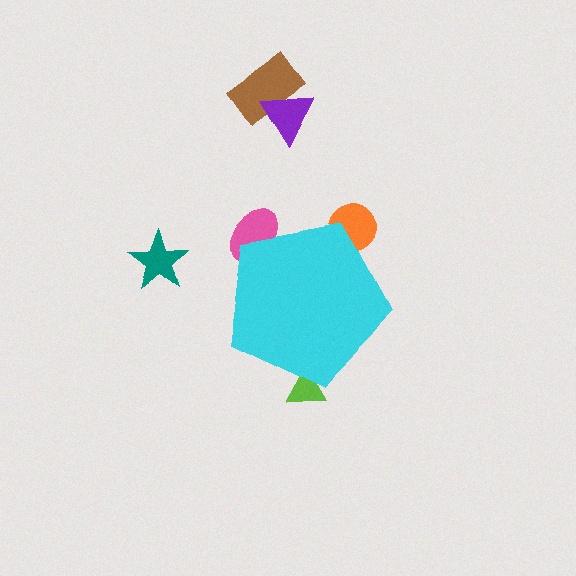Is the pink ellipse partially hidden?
Yes, the pink ellipse is partially hidden behind the cyan pentagon.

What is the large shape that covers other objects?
A cyan pentagon.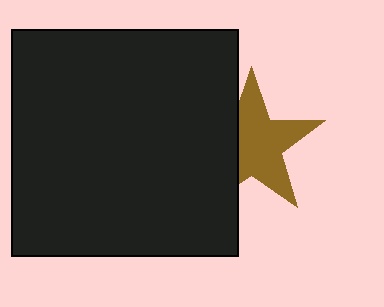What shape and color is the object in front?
The object in front is a black square.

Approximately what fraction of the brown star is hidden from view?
Roughly 34% of the brown star is hidden behind the black square.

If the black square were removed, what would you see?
You would see the complete brown star.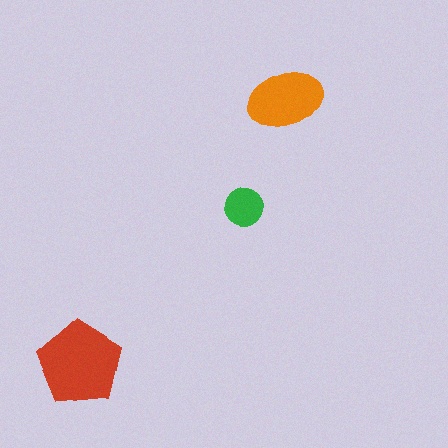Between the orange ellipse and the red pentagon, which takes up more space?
The red pentagon.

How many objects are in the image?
There are 3 objects in the image.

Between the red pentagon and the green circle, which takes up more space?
The red pentagon.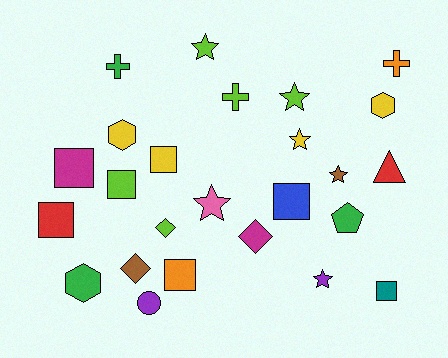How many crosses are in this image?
There are 3 crosses.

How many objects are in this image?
There are 25 objects.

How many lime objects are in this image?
There are 5 lime objects.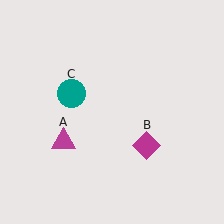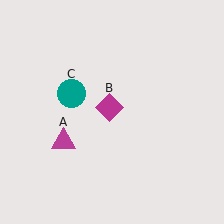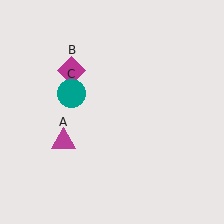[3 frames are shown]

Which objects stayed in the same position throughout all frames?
Magenta triangle (object A) and teal circle (object C) remained stationary.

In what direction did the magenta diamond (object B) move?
The magenta diamond (object B) moved up and to the left.